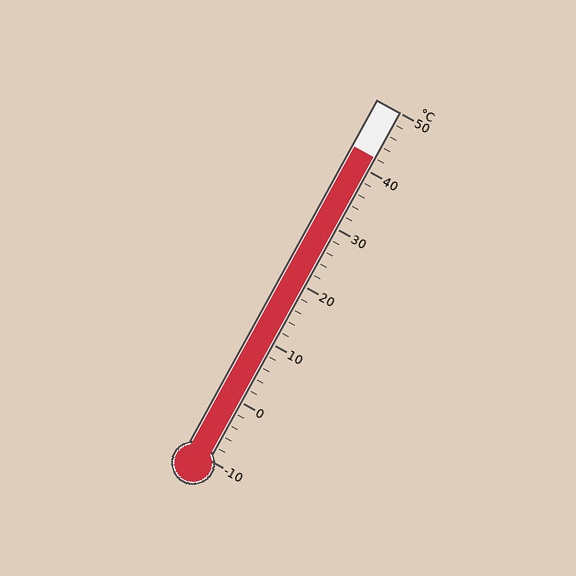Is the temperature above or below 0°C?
The temperature is above 0°C.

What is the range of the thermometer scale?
The thermometer scale ranges from -10°C to 50°C.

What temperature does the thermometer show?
The thermometer shows approximately 42°C.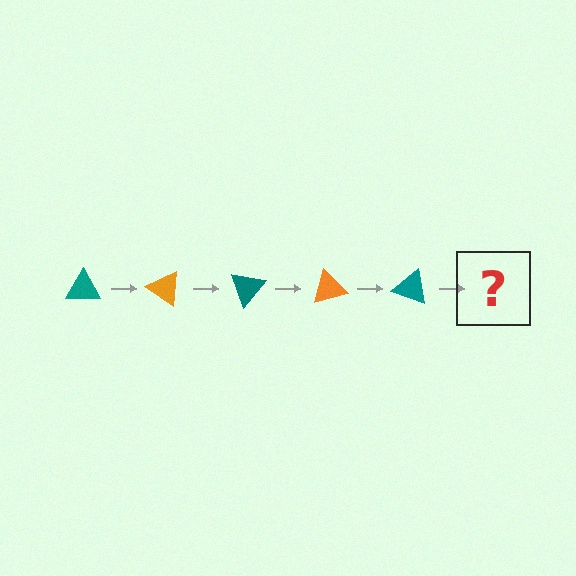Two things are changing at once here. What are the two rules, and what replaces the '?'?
The two rules are that it rotates 35 degrees each step and the color cycles through teal and orange. The '?' should be an orange triangle, rotated 175 degrees from the start.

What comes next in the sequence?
The next element should be an orange triangle, rotated 175 degrees from the start.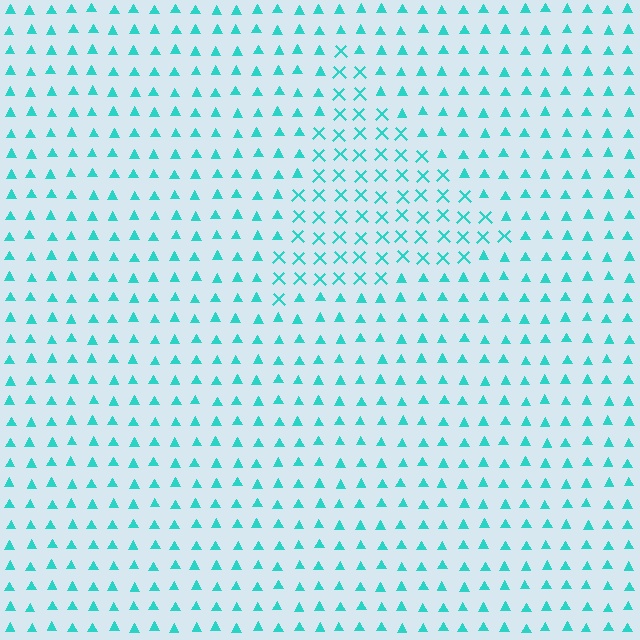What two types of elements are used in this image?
The image uses X marks inside the triangle region and triangles outside it.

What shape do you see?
I see a triangle.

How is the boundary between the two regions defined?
The boundary is defined by a change in element shape: X marks inside vs. triangles outside. All elements share the same color and spacing.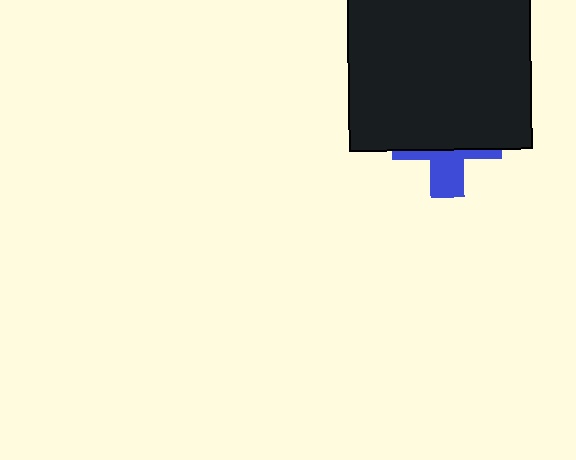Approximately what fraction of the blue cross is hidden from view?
Roughly 66% of the blue cross is hidden behind the black rectangle.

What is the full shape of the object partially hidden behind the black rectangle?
The partially hidden object is a blue cross.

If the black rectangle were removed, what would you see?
You would see the complete blue cross.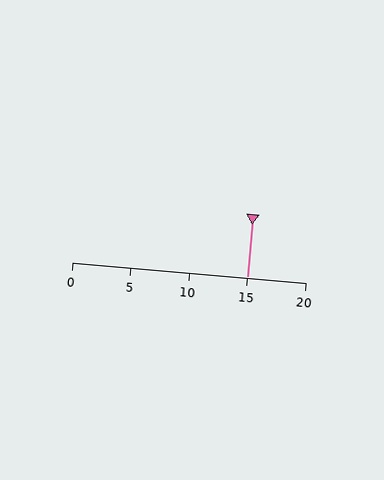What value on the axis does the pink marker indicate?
The marker indicates approximately 15.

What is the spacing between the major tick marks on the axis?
The major ticks are spaced 5 apart.